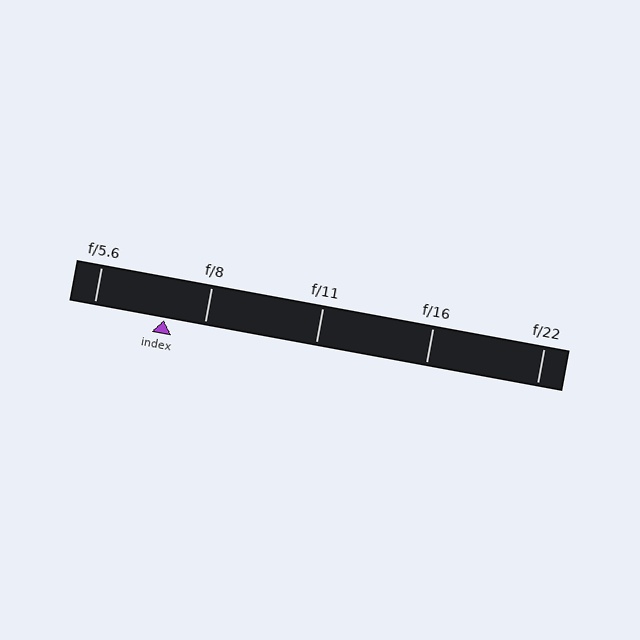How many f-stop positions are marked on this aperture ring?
There are 5 f-stop positions marked.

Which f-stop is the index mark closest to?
The index mark is closest to f/8.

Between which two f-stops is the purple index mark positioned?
The index mark is between f/5.6 and f/8.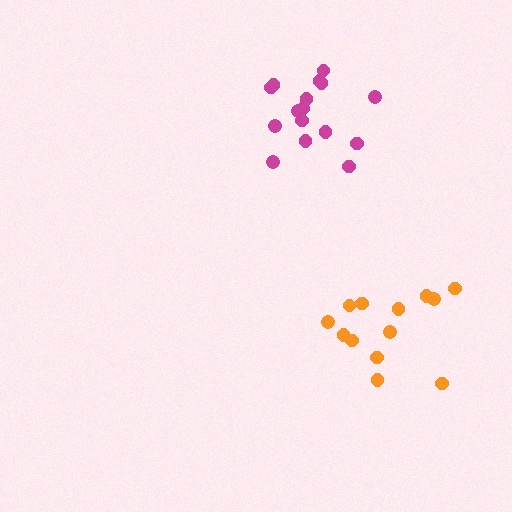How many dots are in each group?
Group 1: 16 dots, Group 2: 13 dots (29 total).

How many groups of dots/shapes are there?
There are 2 groups.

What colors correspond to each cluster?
The clusters are colored: magenta, orange.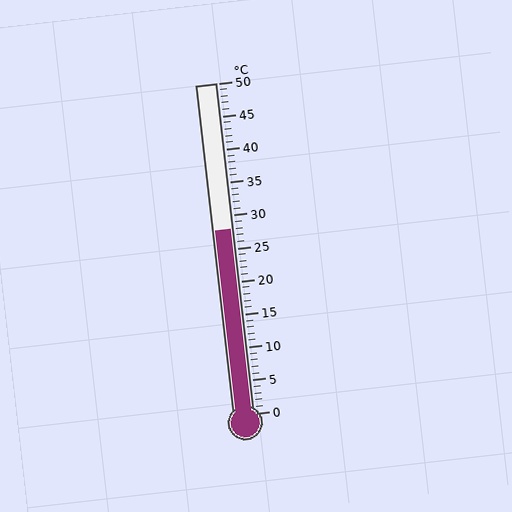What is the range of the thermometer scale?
The thermometer scale ranges from 0°C to 50°C.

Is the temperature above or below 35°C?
The temperature is below 35°C.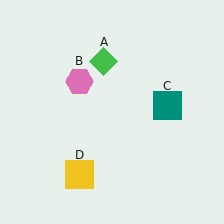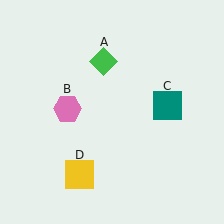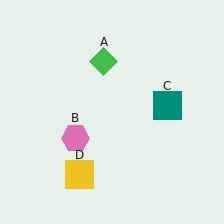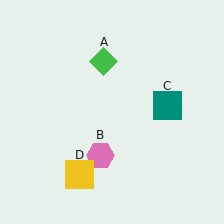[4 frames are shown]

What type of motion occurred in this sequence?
The pink hexagon (object B) rotated counterclockwise around the center of the scene.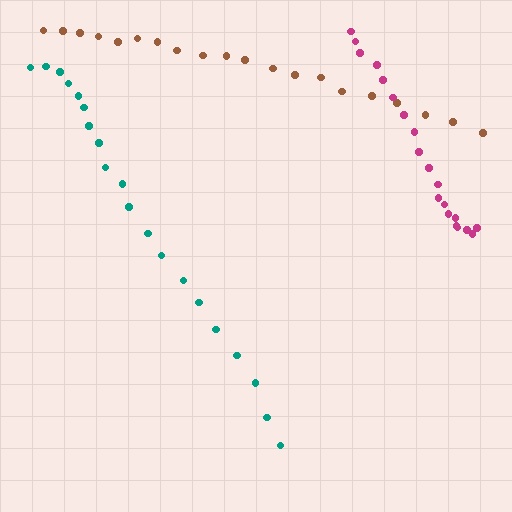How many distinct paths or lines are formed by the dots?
There are 3 distinct paths.